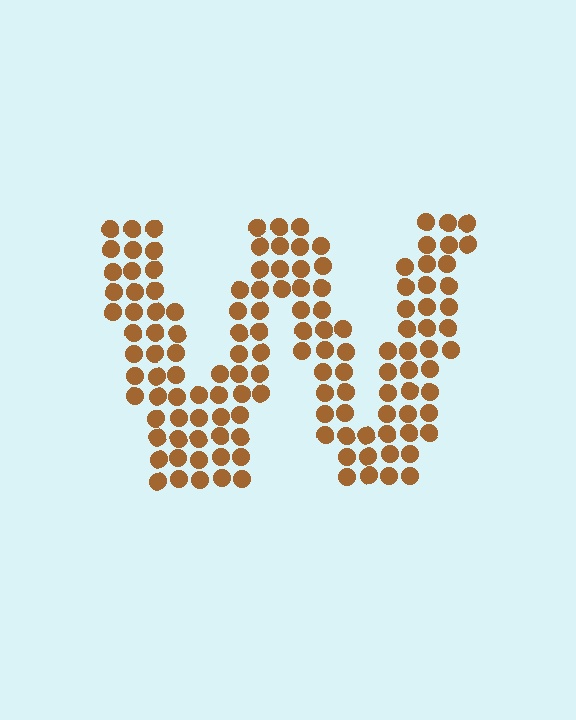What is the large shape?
The large shape is the letter W.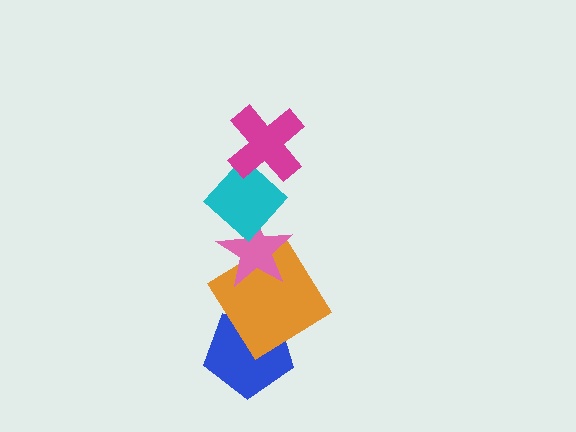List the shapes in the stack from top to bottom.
From top to bottom: the magenta cross, the cyan diamond, the pink star, the orange diamond, the blue pentagon.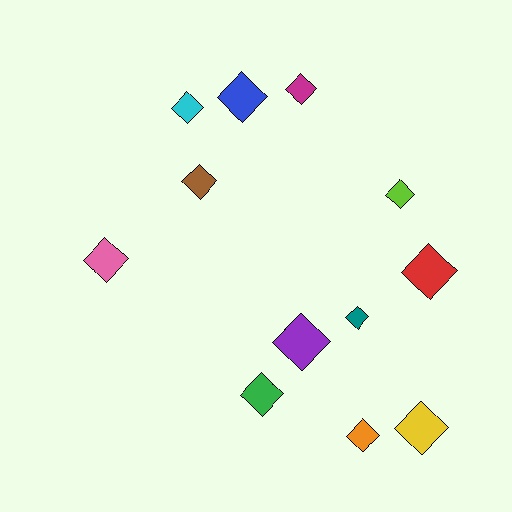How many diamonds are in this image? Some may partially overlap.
There are 12 diamonds.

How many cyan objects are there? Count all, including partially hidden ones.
There is 1 cyan object.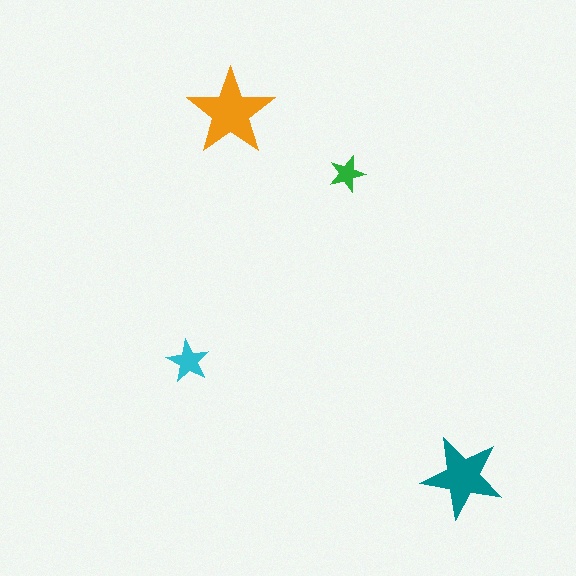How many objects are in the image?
There are 4 objects in the image.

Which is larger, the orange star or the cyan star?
The orange one.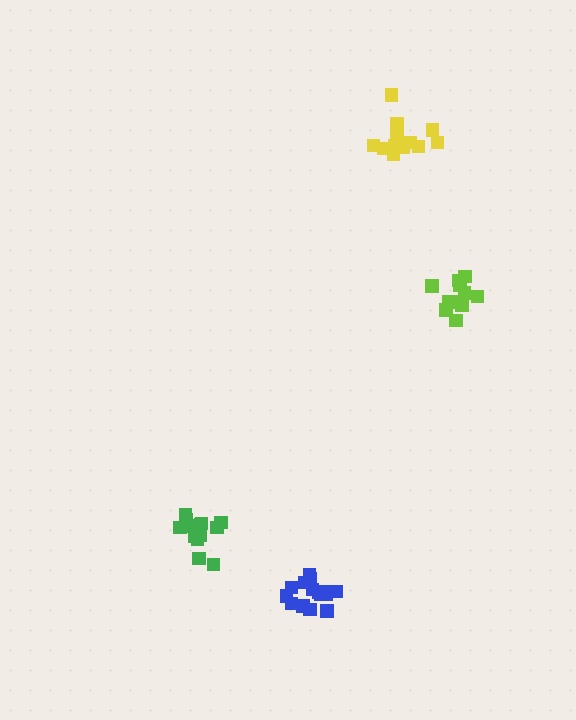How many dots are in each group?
Group 1: 11 dots, Group 2: 15 dots, Group 3: 15 dots, Group 4: 12 dots (53 total).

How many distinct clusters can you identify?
There are 4 distinct clusters.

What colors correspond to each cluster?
The clusters are colored: lime, blue, green, yellow.